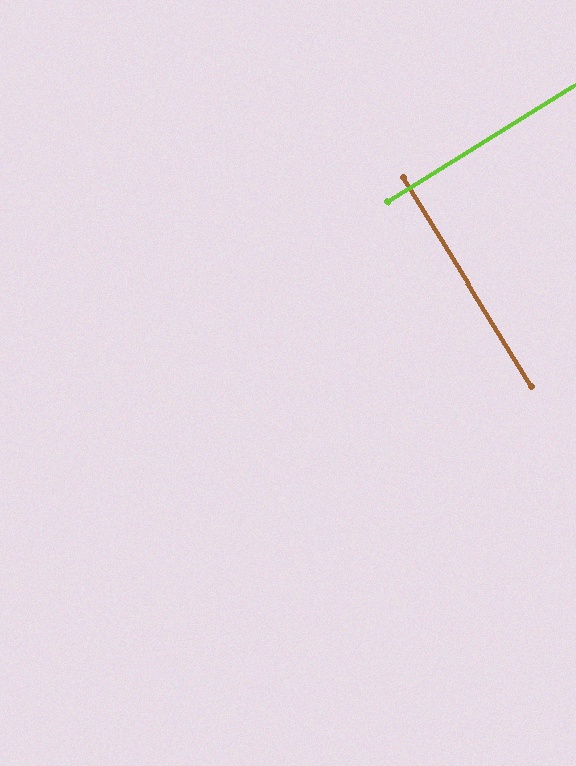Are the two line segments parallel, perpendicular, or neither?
Perpendicular — they meet at approximately 90°.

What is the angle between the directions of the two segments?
Approximately 90 degrees.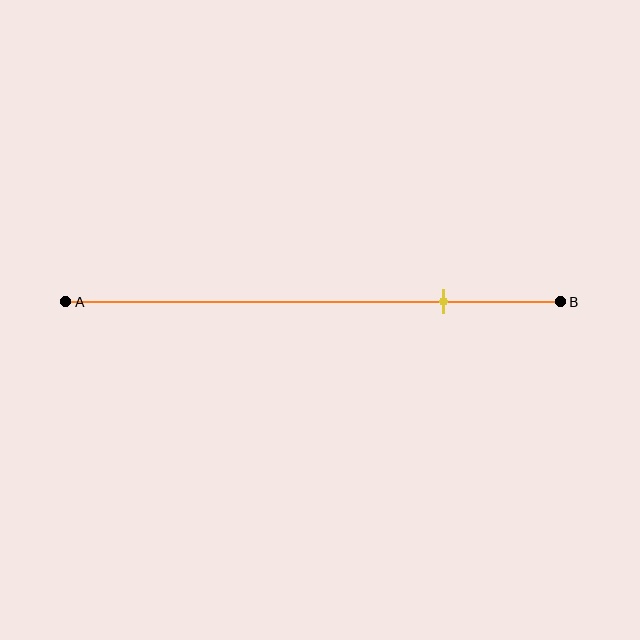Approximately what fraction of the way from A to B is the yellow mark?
The yellow mark is approximately 75% of the way from A to B.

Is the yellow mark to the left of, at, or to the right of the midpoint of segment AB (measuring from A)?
The yellow mark is to the right of the midpoint of segment AB.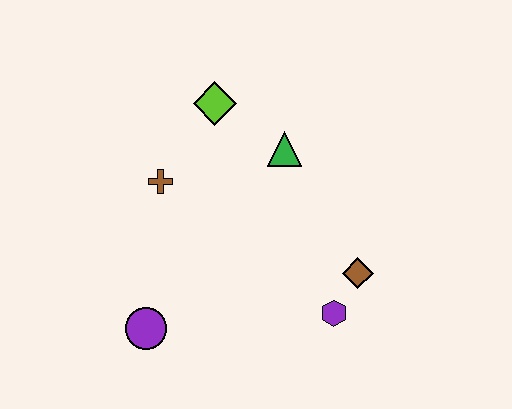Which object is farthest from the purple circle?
The lime diamond is farthest from the purple circle.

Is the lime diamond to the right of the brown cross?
Yes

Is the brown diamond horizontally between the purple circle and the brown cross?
No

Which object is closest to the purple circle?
The brown cross is closest to the purple circle.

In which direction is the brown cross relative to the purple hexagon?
The brown cross is to the left of the purple hexagon.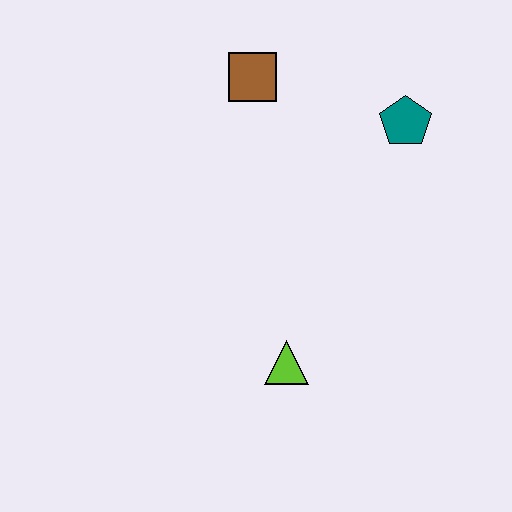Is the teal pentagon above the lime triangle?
Yes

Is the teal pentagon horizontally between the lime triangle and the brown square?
No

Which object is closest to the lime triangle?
The teal pentagon is closest to the lime triangle.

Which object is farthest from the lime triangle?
The brown square is farthest from the lime triangle.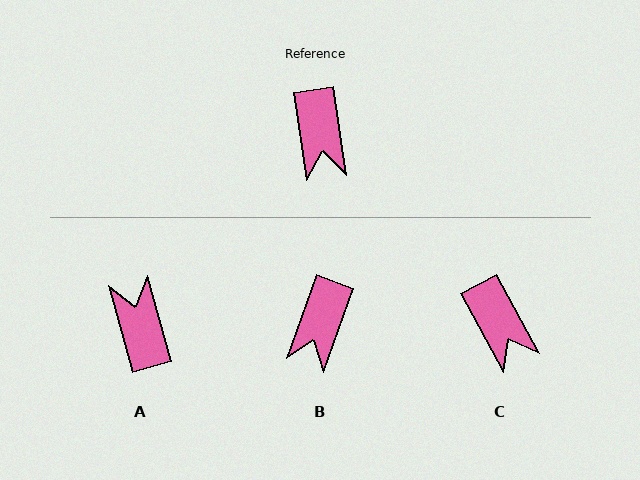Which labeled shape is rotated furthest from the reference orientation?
A, about 173 degrees away.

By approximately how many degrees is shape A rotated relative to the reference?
Approximately 173 degrees clockwise.